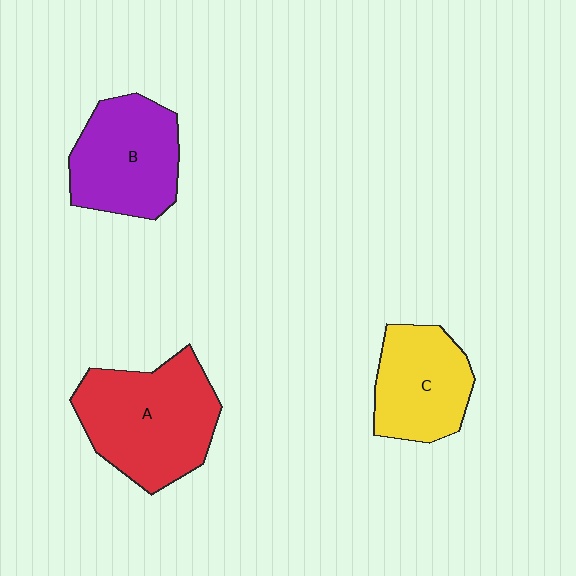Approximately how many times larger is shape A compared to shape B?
Approximately 1.3 times.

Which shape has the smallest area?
Shape C (yellow).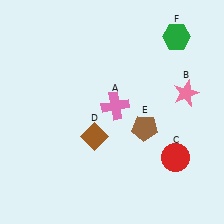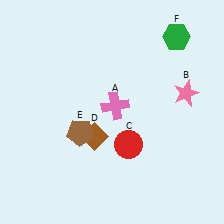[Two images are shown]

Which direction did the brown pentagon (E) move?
The brown pentagon (E) moved left.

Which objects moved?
The objects that moved are: the red circle (C), the brown pentagon (E).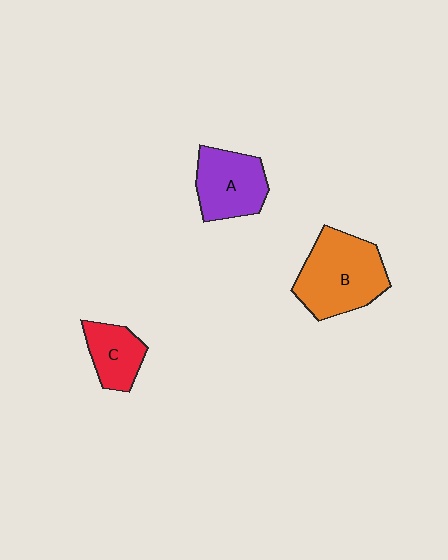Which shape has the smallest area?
Shape C (red).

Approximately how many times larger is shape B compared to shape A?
Approximately 1.4 times.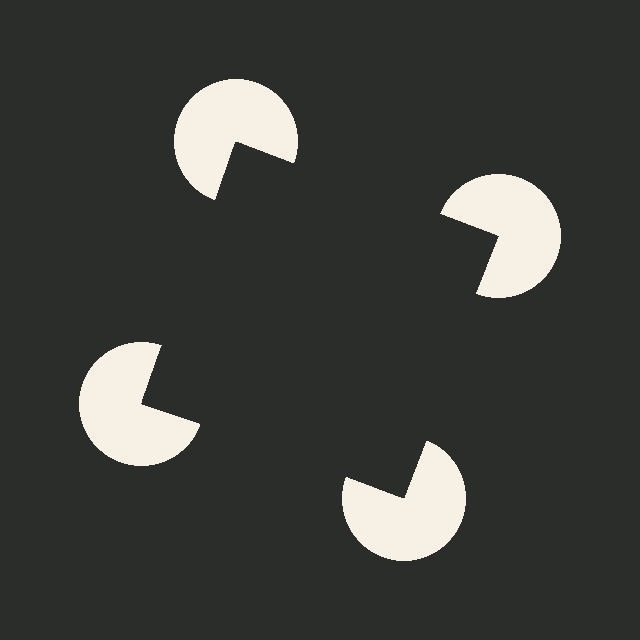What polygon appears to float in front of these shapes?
An illusory square — its edges are inferred from the aligned wedge cuts in the pac-man discs, not physically drawn.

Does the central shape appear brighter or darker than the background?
It typically appears slightly darker than the background, even though no actual brightness change is drawn.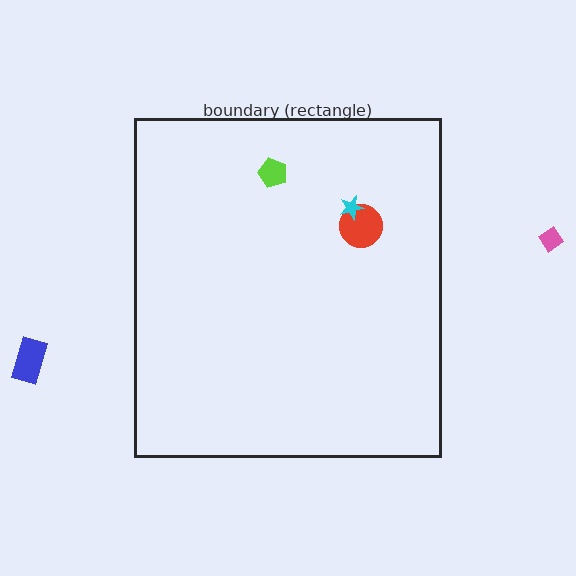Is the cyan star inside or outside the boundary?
Inside.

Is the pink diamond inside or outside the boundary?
Outside.